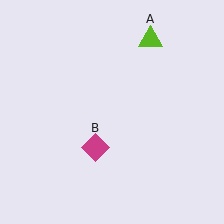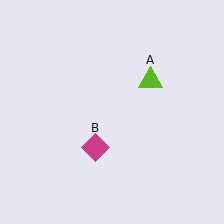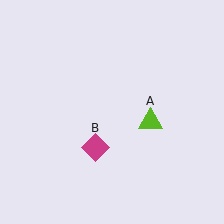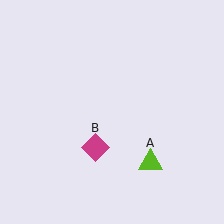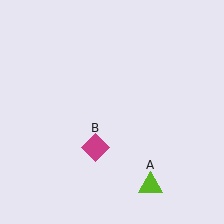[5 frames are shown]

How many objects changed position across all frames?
1 object changed position: lime triangle (object A).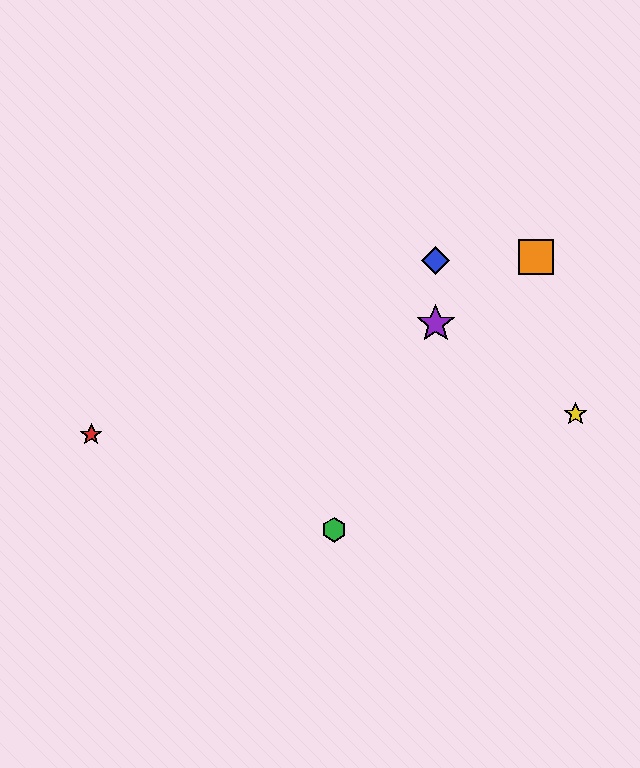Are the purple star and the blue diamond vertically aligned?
Yes, both are at x≈436.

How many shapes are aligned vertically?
2 shapes (the blue diamond, the purple star) are aligned vertically.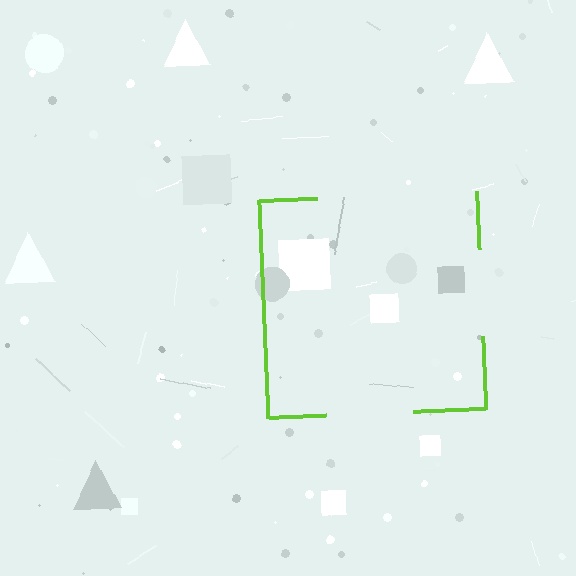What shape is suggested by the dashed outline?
The dashed outline suggests a square.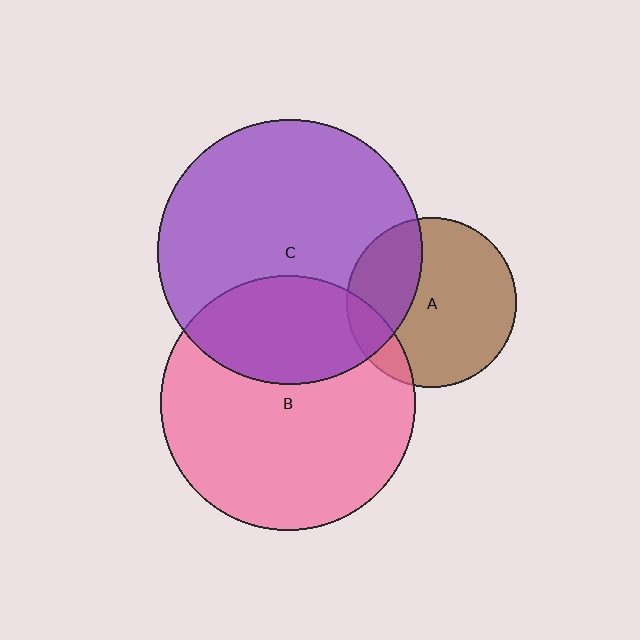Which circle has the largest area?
Circle C (purple).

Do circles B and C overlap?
Yes.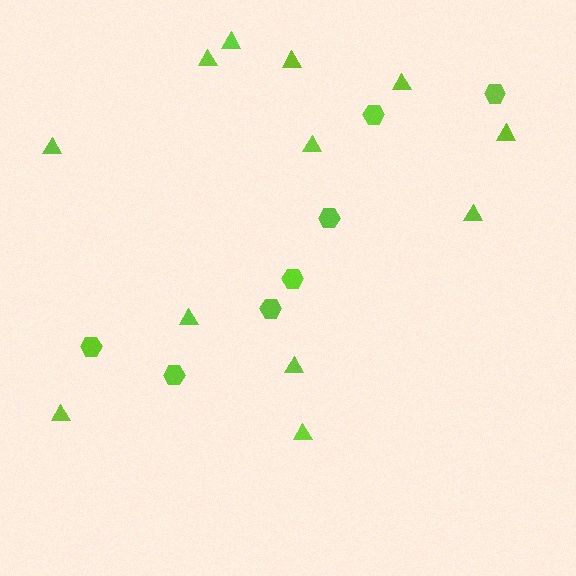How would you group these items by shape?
There are 2 groups: one group of triangles (12) and one group of hexagons (7).